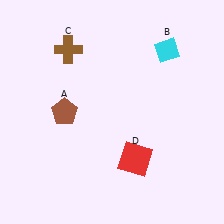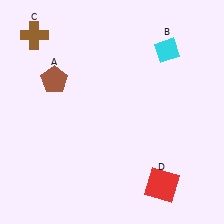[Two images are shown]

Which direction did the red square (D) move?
The red square (D) moved right.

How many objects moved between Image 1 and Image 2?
3 objects moved between the two images.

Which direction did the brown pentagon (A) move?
The brown pentagon (A) moved up.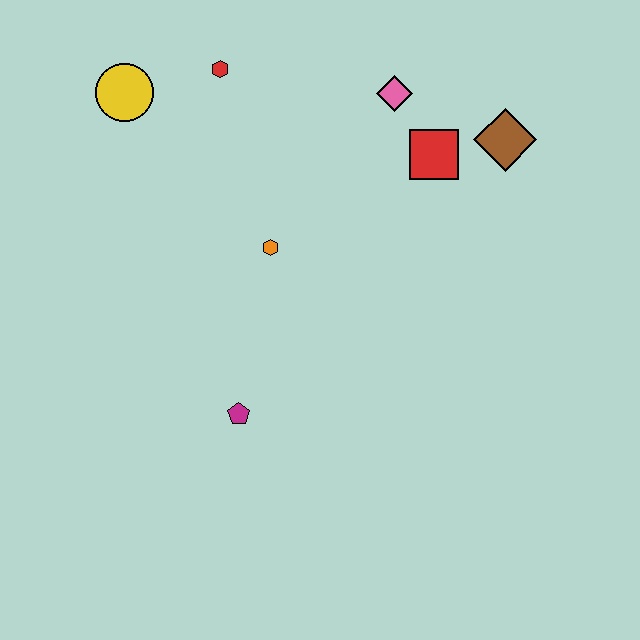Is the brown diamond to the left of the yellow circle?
No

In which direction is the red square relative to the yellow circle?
The red square is to the right of the yellow circle.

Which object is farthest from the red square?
The magenta pentagon is farthest from the red square.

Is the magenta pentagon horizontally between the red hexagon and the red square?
Yes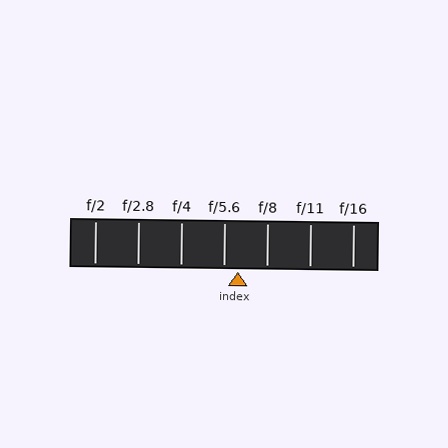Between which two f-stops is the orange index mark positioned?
The index mark is between f/5.6 and f/8.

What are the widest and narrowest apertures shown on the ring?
The widest aperture shown is f/2 and the narrowest is f/16.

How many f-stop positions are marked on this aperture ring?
There are 7 f-stop positions marked.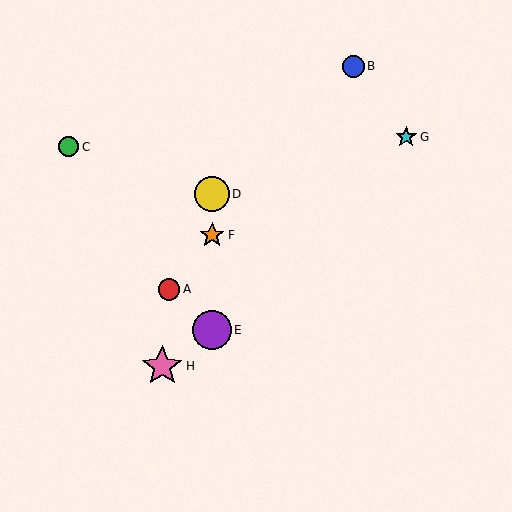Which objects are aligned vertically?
Objects D, E, F are aligned vertically.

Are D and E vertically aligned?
Yes, both are at x≈212.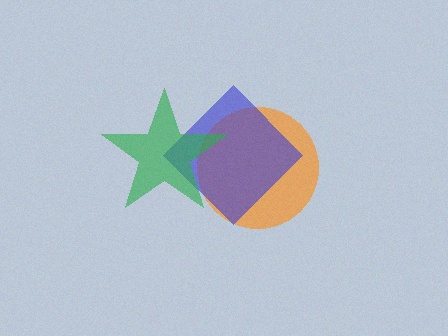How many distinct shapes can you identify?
There are 3 distinct shapes: an orange circle, a blue diamond, a green star.